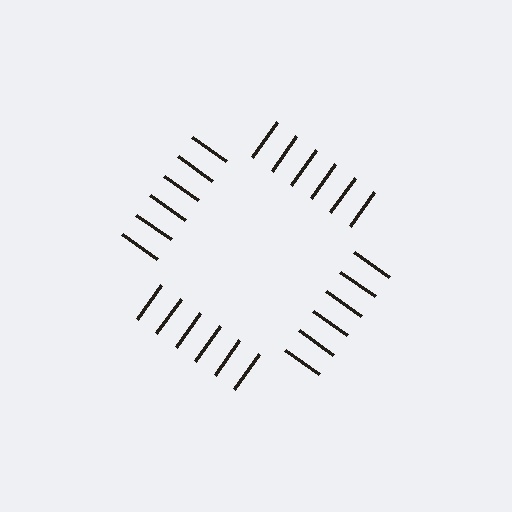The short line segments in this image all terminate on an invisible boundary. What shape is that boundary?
An illusory square — the line segments terminate on its edges but no continuous stroke is drawn.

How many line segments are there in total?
24 — 6 along each of the 4 edges.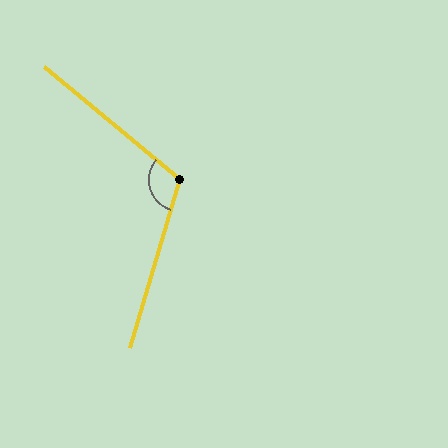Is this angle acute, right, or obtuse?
It is obtuse.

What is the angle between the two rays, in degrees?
Approximately 113 degrees.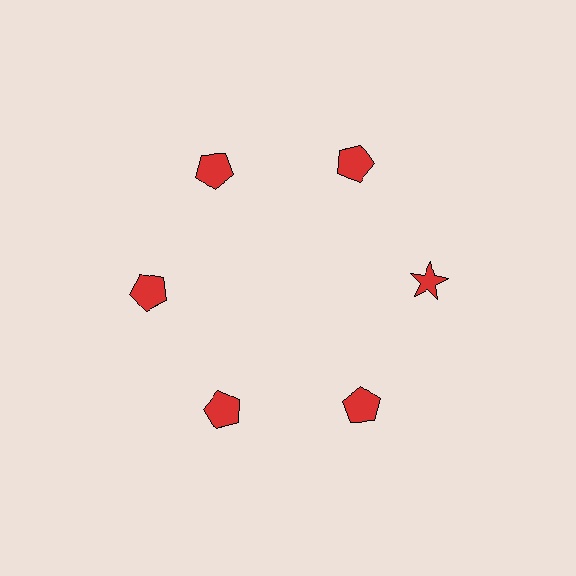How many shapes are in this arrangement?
There are 6 shapes arranged in a ring pattern.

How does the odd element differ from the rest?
It has a different shape: star instead of pentagon.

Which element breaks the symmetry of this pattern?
The red star at roughly the 3 o'clock position breaks the symmetry. All other shapes are red pentagons.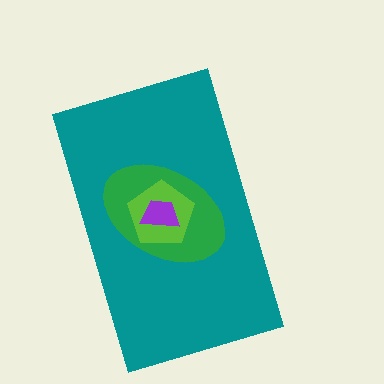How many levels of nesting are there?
4.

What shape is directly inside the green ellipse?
The lime pentagon.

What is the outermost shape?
The teal rectangle.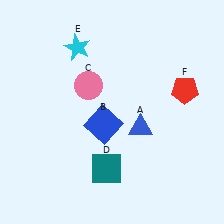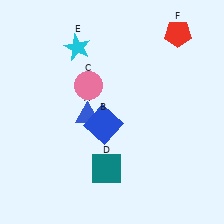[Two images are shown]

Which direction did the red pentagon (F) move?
The red pentagon (F) moved up.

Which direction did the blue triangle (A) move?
The blue triangle (A) moved left.